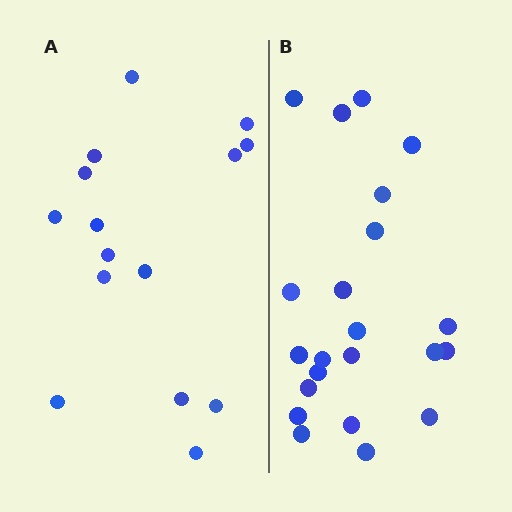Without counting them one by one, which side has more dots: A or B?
Region B (the right region) has more dots.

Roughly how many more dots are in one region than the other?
Region B has roughly 8 or so more dots than region A.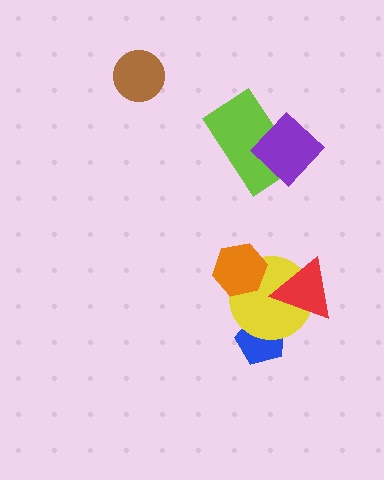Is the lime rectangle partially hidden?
Yes, it is partially covered by another shape.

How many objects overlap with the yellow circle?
3 objects overlap with the yellow circle.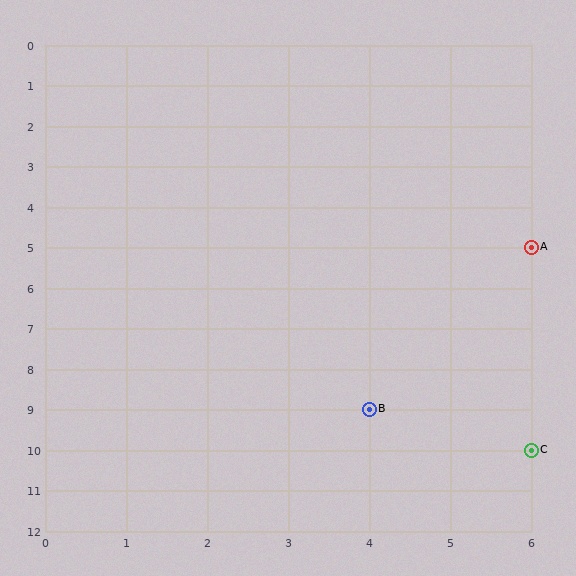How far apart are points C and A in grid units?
Points C and A are 5 rows apart.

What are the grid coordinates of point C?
Point C is at grid coordinates (6, 10).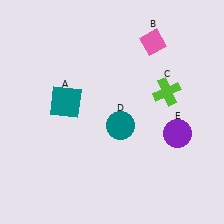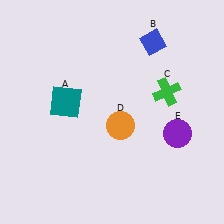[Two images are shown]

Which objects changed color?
B changed from pink to blue. C changed from lime to green. D changed from teal to orange.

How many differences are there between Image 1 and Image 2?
There are 3 differences between the two images.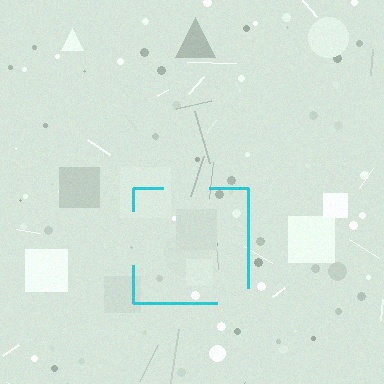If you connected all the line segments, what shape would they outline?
They would outline a square.